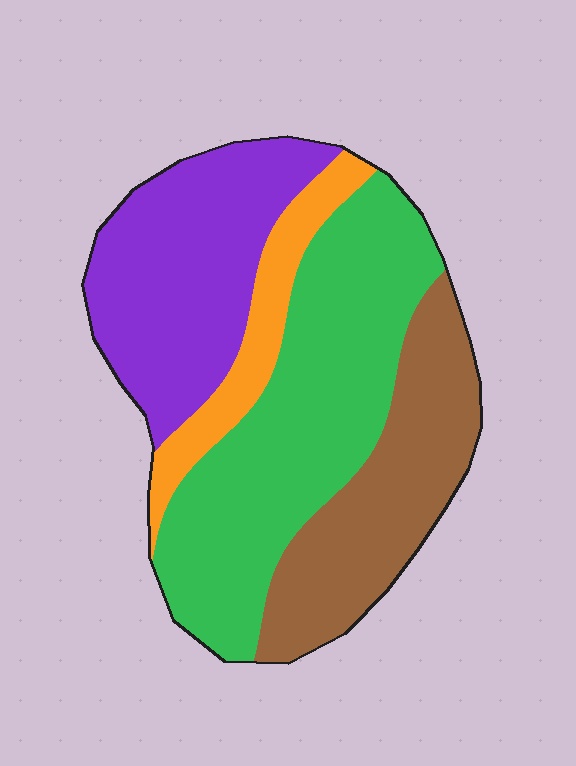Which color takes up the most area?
Green, at roughly 40%.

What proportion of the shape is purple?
Purple takes up about one quarter (1/4) of the shape.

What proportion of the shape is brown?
Brown takes up about one quarter (1/4) of the shape.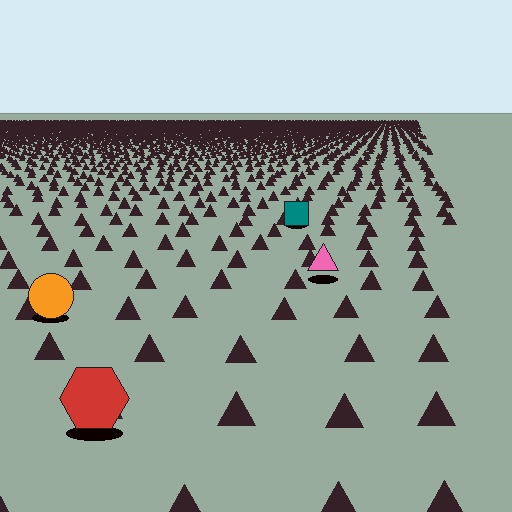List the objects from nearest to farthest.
From nearest to farthest: the red hexagon, the orange circle, the pink triangle, the teal square.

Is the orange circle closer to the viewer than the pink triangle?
Yes. The orange circle is closer — you can tell from the texture gradient: the ground texture is coarser near it.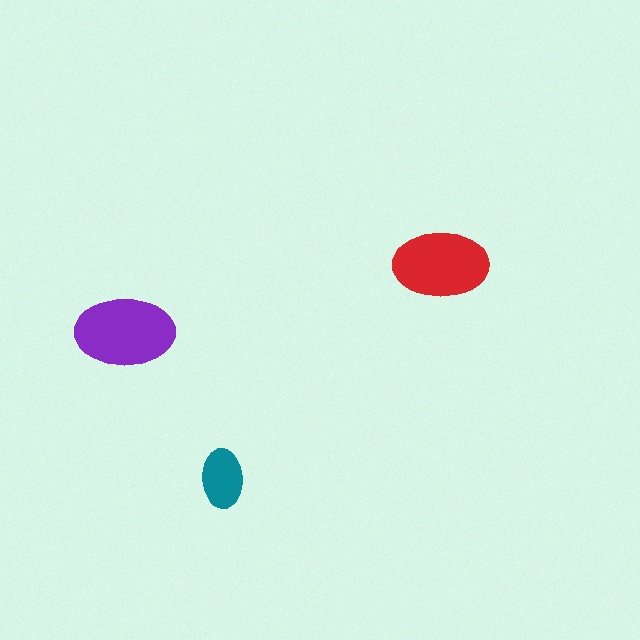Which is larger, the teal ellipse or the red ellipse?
The red one.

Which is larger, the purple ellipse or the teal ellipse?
The purple one.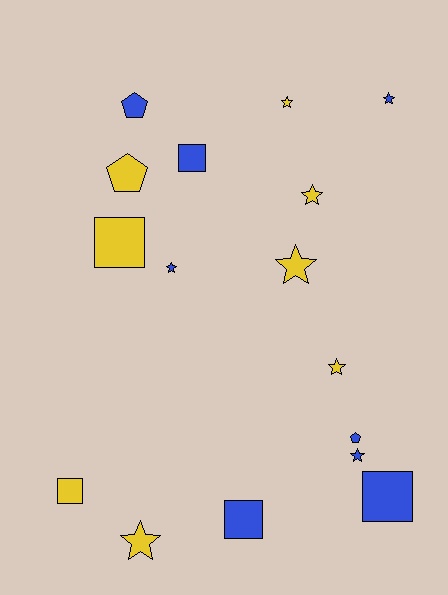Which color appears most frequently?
Blue, with 8 objects.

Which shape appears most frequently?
Star, with 8 objects.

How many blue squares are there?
There are 3 blue squares.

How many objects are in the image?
There are 16 objects.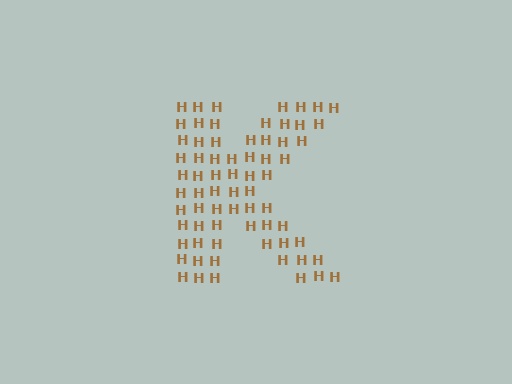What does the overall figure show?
The overall figure shows the letter K.